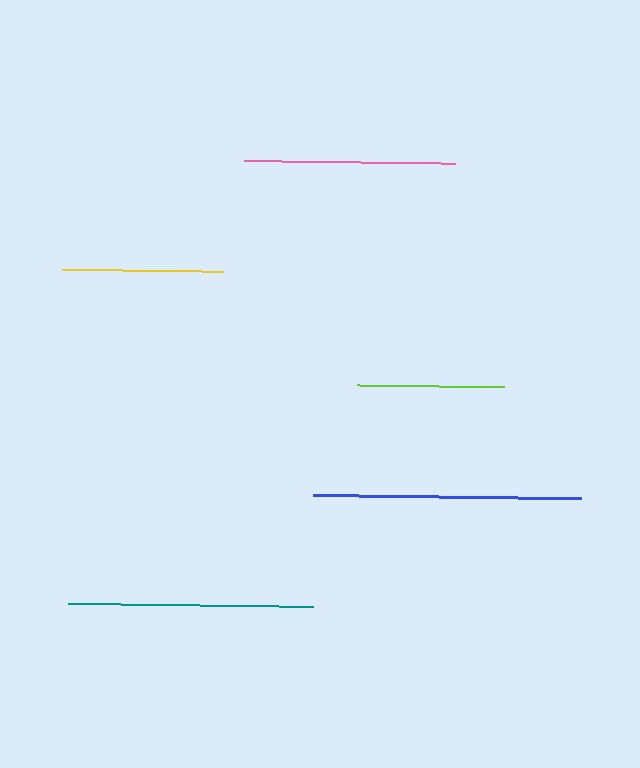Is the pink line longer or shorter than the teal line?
The teal line is longer than the pink line.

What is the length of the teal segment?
The teal segment is approximately 245 pixels long.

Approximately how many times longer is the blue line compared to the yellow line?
The blue line is approximately 1.7 times the length of the yellow line.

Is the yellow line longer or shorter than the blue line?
The blue line is longer than the yellow line.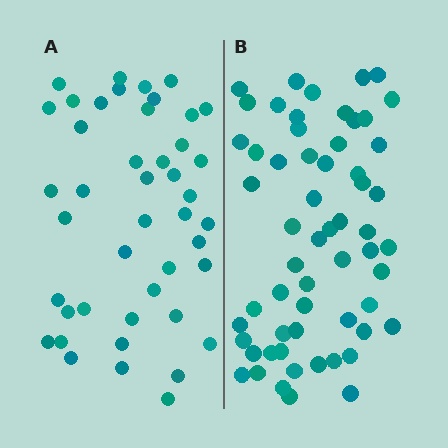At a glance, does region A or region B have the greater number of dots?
Region B (the right region) has more dots.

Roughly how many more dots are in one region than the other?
Region B has approximately 15 more dots than region A.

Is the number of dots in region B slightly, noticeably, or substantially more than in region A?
Region B has noticeably more, but not dramatically so. The ratio is roughly 1.3 to 1.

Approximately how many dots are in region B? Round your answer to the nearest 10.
About 60 dots. (The exact count is 59, which rounds to 60.)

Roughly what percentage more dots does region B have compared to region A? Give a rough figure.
About 35% more.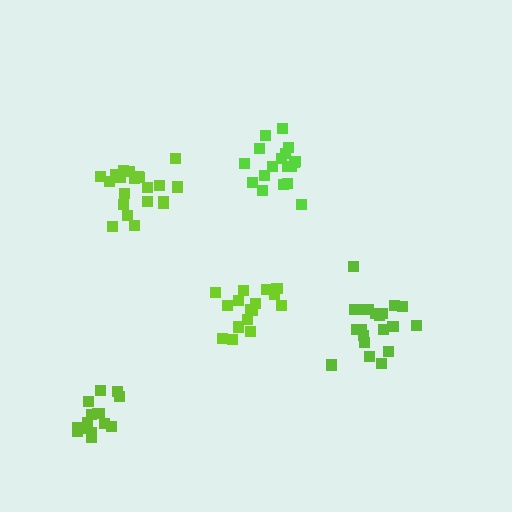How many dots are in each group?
Group 1: 21 dots, Group 2: 18 dots, Group 3: 21 dots, Group 4: 15 dots, Group 5: 16 dots (91 total).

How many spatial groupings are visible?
There are 5 spatial groupings.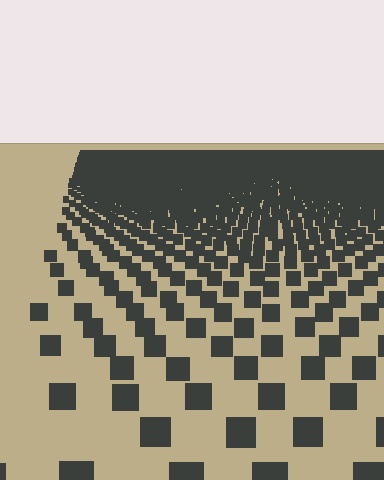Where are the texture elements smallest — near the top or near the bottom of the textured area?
Near the top.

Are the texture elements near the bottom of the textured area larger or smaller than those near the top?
Larger. Near the bottom, elements are closer to the viewer and appear at a bigger on-screen size.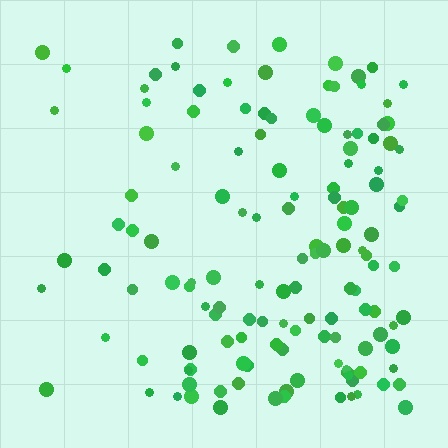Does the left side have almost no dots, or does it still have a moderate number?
Still a moderate number, just noticeably fewer than the right.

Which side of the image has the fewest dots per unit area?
The left.